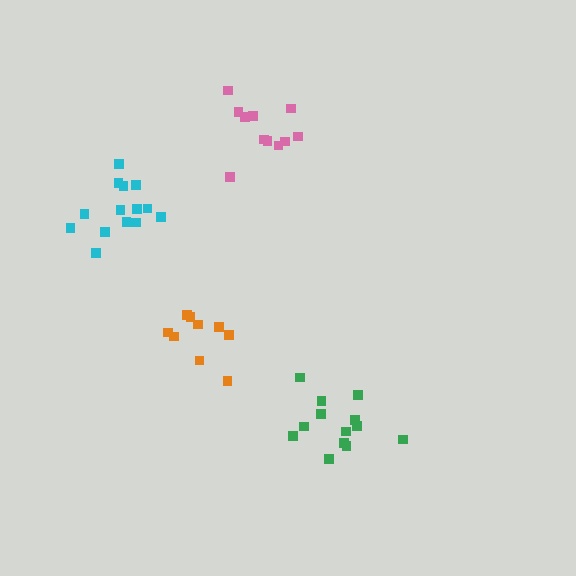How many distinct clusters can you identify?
There are 4 distinct clusters.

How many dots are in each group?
Group 1: 13 dots, Group 2: 11 dots, Group 3: 9 dots, Group 4: 14 dots (47 total).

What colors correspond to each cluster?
The clusters are colored: green, pink, orange, cyan.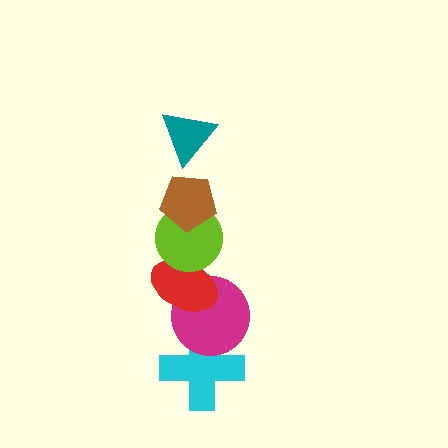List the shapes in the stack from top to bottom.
From top to bottom: the teal triangle, the brown pentagon, the lime circle, the red ellipse, the magenta circle, the cyan cross.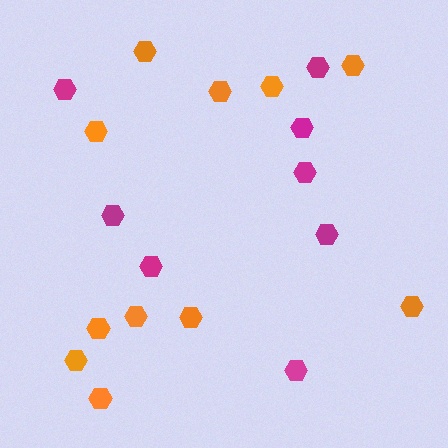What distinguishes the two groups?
There are 2 groups: one group of magenta hexagons (8) and one group of orange hexagons (11).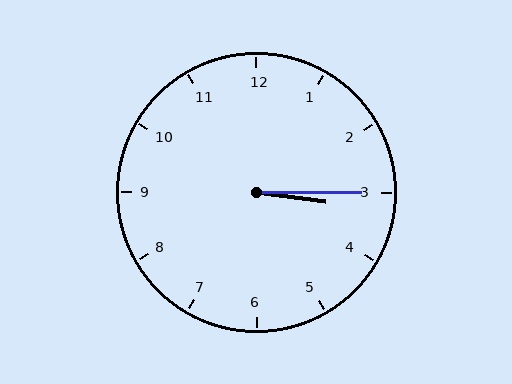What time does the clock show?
3:15.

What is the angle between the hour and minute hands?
Approximately 8 degrees.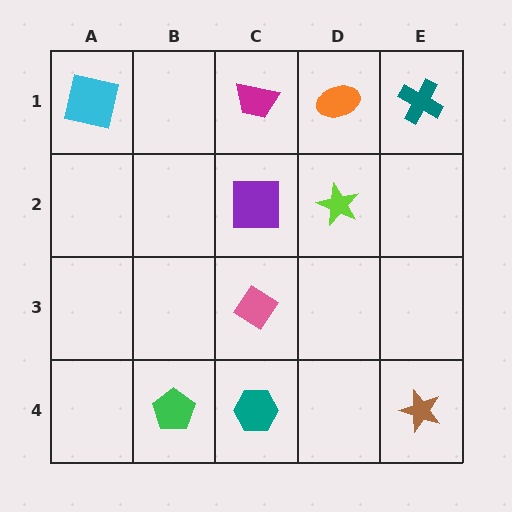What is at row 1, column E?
A teal cross.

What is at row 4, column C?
A teal hexagon.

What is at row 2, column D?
A lime star.